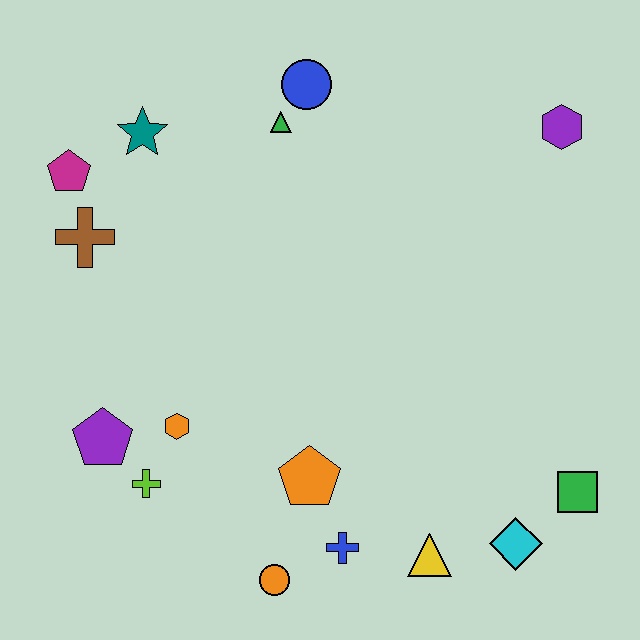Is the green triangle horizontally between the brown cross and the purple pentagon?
No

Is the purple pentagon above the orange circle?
Yes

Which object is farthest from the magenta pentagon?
The green square is farthest from the magenta pentagon.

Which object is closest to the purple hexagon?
The blue circle is closest to the purple hexagon.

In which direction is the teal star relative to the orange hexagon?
The teal star is above the orange hexagon.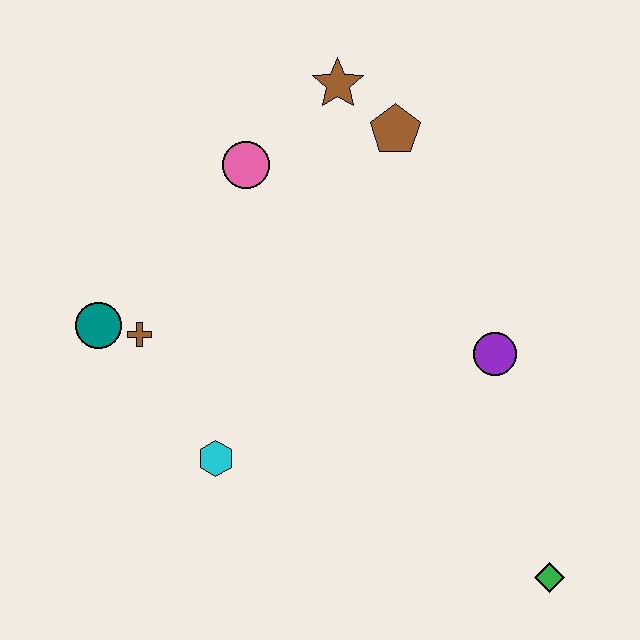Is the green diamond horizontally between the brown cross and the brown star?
No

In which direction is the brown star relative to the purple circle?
The brown star is above the purple circle.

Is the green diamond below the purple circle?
Yes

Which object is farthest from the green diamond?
The brown star is farthest from the green diamond.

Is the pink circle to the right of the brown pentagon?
No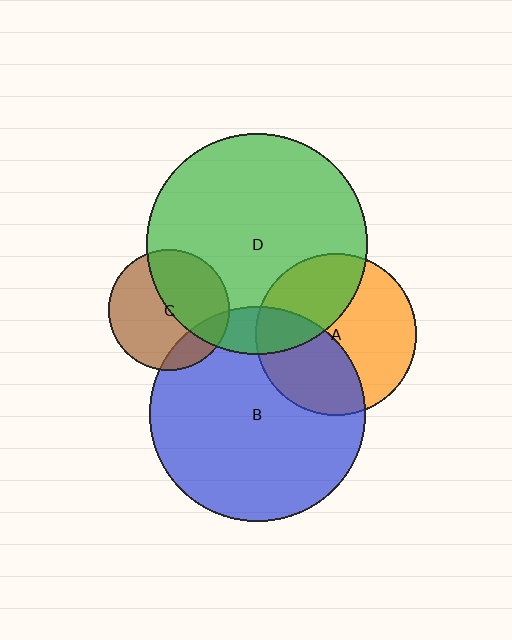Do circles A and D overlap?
Yes.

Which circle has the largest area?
Circle D (green).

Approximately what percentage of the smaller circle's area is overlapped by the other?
Approximately 35%.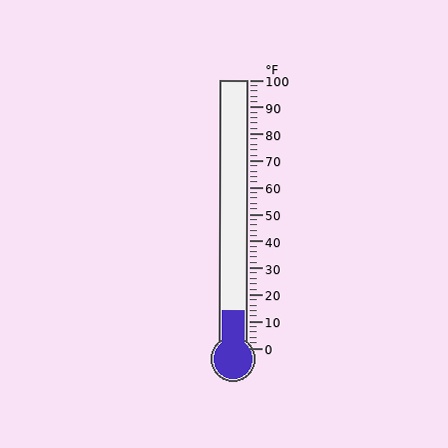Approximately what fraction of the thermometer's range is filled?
The thermometer is filled to approximately 15% of its range.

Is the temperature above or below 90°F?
The temperature is below 90°F.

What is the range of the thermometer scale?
The thermometer scale ranges from 0°F to 100°F.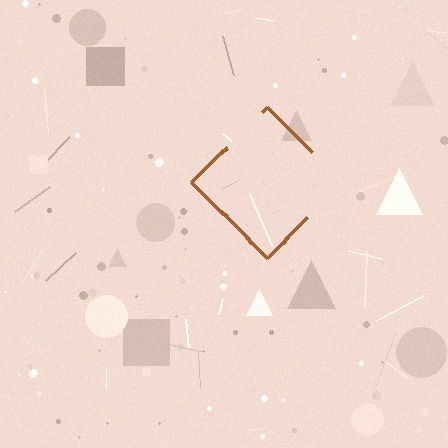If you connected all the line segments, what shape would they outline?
They would outline a diamond.